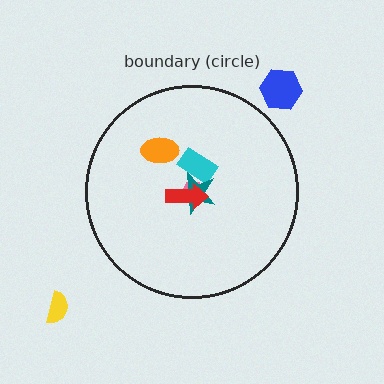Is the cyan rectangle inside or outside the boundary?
Inside.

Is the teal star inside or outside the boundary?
Inside.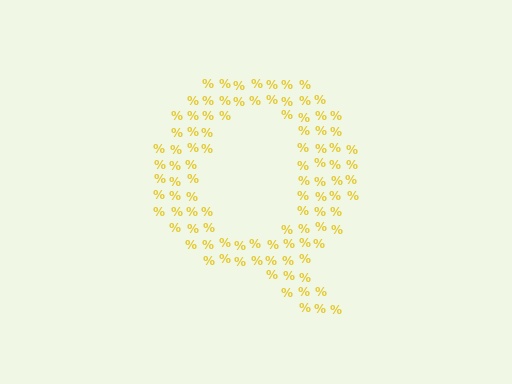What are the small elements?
The small elements are percent signs.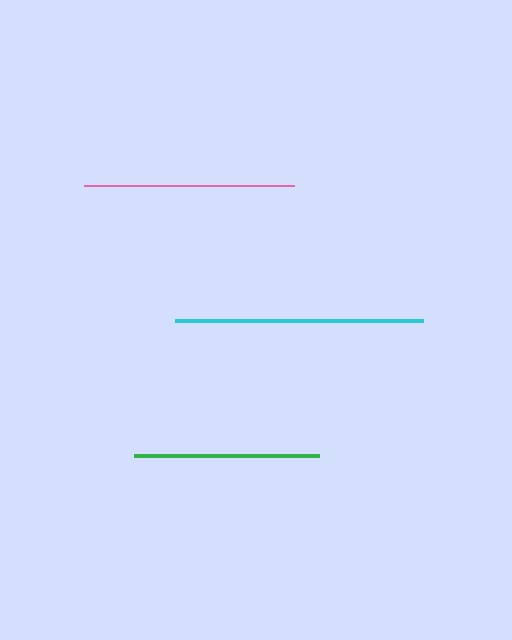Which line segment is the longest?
The cyan line is the longest at approximately 247 pixels.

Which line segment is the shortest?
The green line is the shortest at approximately 184 pixels.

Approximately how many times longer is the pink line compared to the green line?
The pink line is approximately 1.1 times the length of the green line.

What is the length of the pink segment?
The pink segment is approximately 210 pixels long.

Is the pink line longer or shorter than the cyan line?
The cyan line is longer than the pink line.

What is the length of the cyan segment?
The cyan segment is approximately 247 pixels long.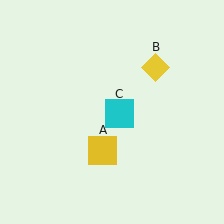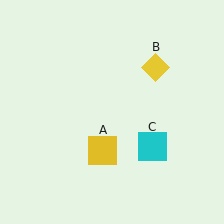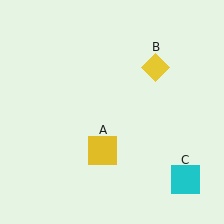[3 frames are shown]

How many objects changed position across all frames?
1 object changed position: cyan square (object C).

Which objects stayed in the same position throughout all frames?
Yellow square (object A) and yellow diamond (object B) remained stationary.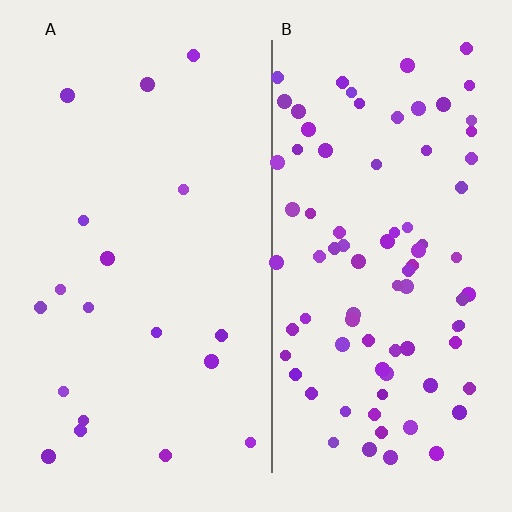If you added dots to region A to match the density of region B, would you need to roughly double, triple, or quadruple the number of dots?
Approximately quadruple.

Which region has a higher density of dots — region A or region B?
B (the right).